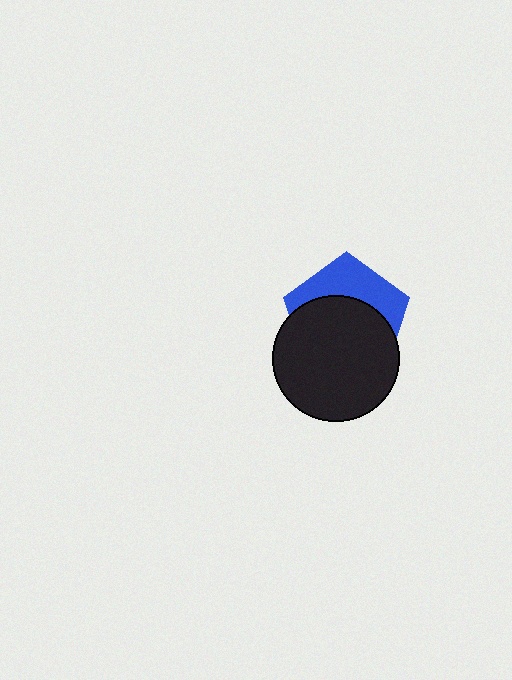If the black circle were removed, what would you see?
You would see the complete blue pentagon.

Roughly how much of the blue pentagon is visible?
A small part of it is visible (roughly 38%).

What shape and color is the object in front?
The object in front is a black circle.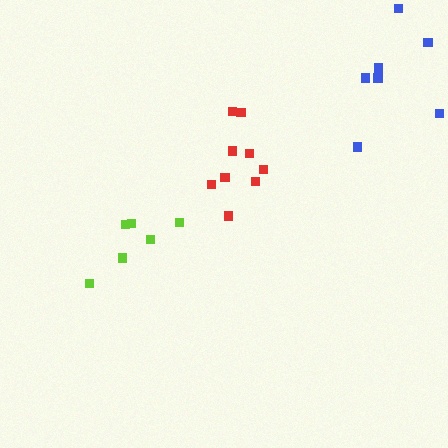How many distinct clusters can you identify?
There are 3 distinct clusters.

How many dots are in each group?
Group 1: 6 dots, Group 2: 9 dots, Group 3: 7 dots (22 total).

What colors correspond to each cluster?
The clusters are colored: lime, red, blue.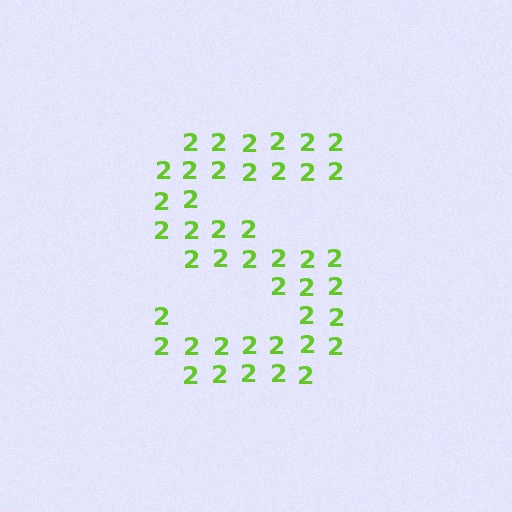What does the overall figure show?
The overall figure shows the letter S.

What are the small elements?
The small elements are digit 2's.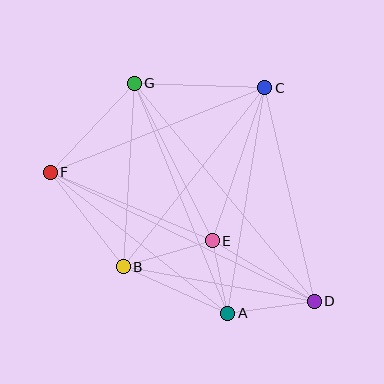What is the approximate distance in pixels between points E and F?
The distance between E and F is approximately 176 pixels.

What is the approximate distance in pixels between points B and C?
The distance between B and C is approximately 228 pixels.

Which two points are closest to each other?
Points A and E are closest to each other.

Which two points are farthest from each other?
Points D and F are farthest from each other.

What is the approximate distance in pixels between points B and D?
The distance between B and D is approximately 194 pixels.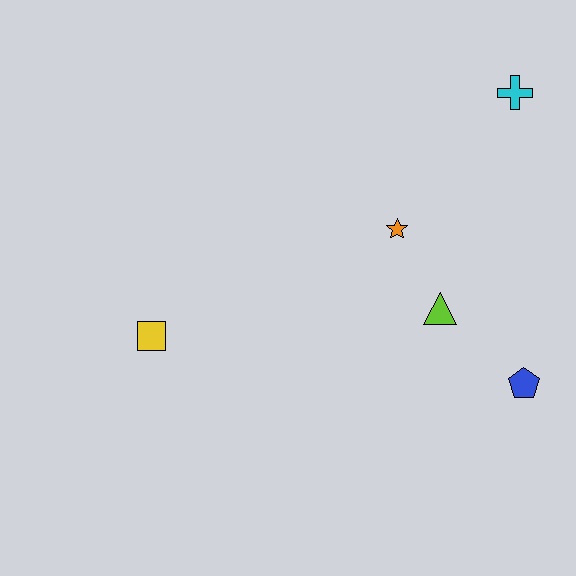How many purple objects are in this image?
There are no purple objects.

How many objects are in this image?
There are 5 objects.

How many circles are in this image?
There are no circles.